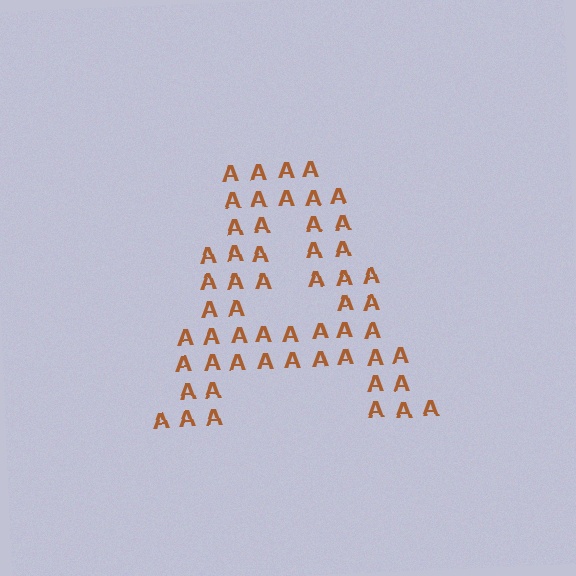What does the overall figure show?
The overall figure shows the letter A.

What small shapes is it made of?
It is made of small letter A's.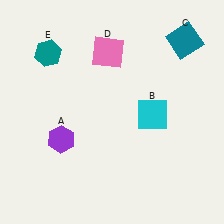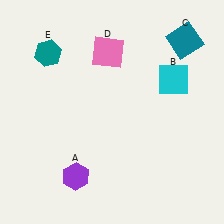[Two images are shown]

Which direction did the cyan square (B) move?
The cyan square (B) moved up.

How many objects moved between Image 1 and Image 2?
2 objects moved between the two images.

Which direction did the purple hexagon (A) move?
The purple hexagon (A) moved down.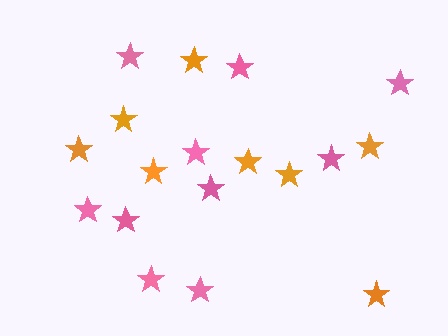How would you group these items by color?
There are 2 groups: one group of pink stars (10) and one group of orange stars (8).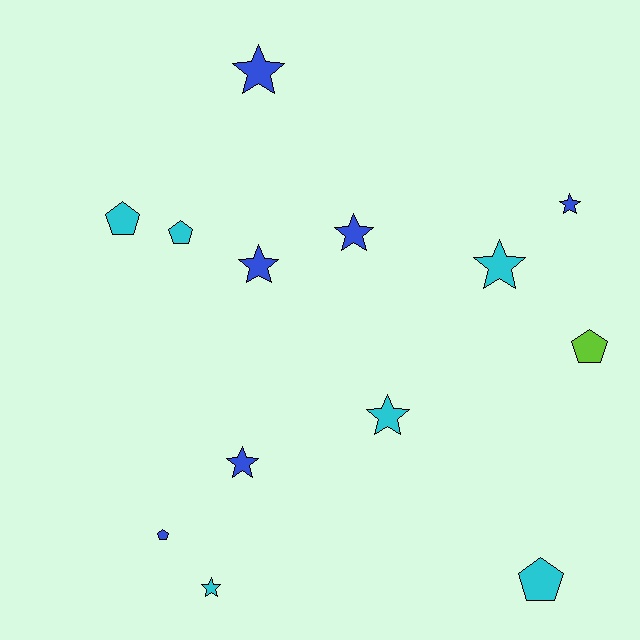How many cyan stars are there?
There are 3 cyan stars.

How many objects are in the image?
There are 13 objects.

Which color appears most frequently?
Blue, with 6 objects.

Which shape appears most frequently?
Star, with 8 objects.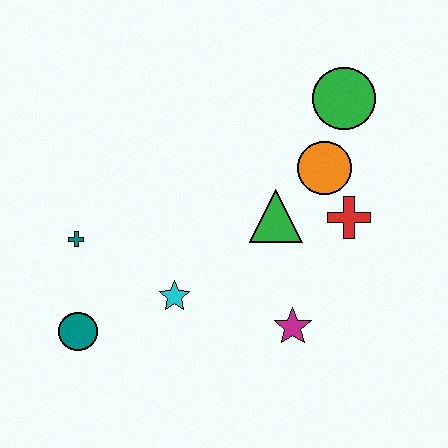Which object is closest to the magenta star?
The green triangle is closest to the magenta star.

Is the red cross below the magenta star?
No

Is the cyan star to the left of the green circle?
Yes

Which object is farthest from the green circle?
The teal circle is farthest from the green circle.